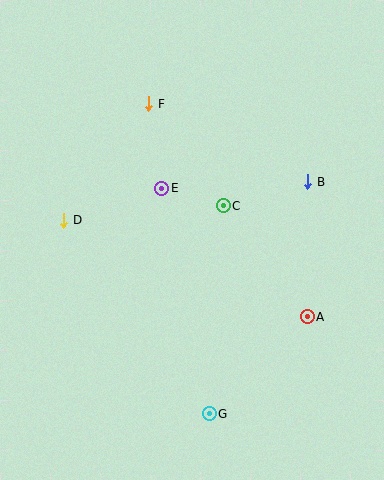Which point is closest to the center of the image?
Point C at (223, 206) is closest to the center.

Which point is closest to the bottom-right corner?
Point A is closest to the bottom-right corner.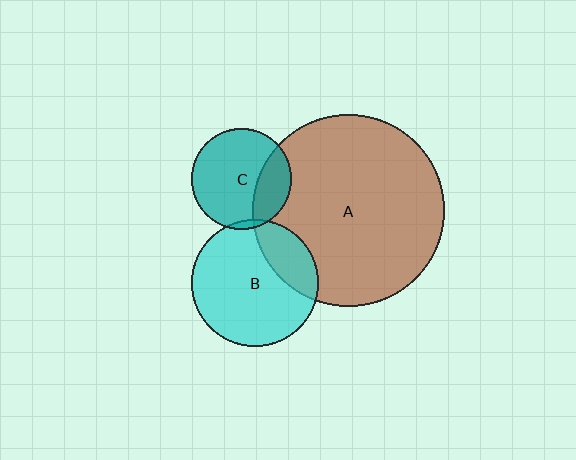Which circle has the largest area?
Circle A (brown).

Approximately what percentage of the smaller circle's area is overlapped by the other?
Approximately 25%.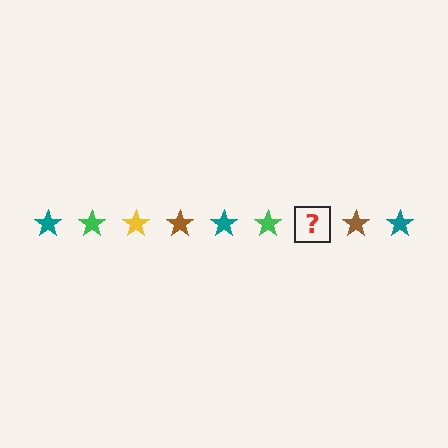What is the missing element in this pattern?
The missing element is a yellow star.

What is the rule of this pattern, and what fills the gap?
The rule is that the pattern cycles through teal, green, yellow, brown stars. The gap should be filled with a yellow star.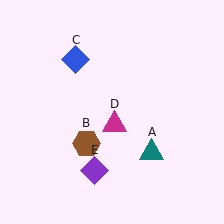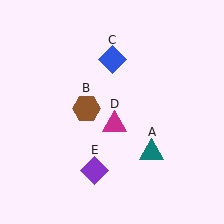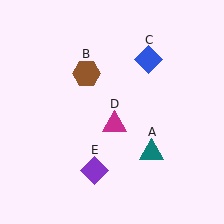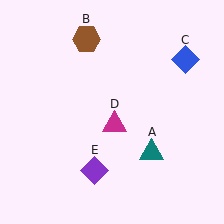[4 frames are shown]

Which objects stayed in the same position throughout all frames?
Teal triangle (object A) and magenta triangle (object D) and purple diamond (object E) remained stationary.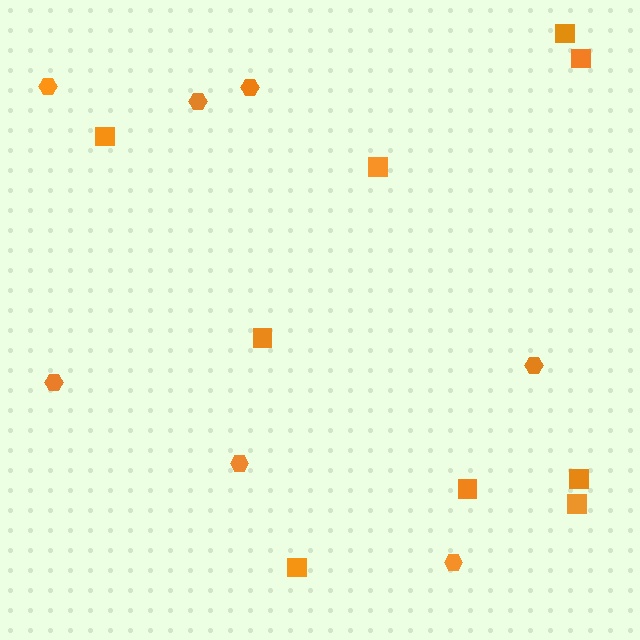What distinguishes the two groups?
There are 2 groups: one group of squares (9) and one group of hexagons (7).